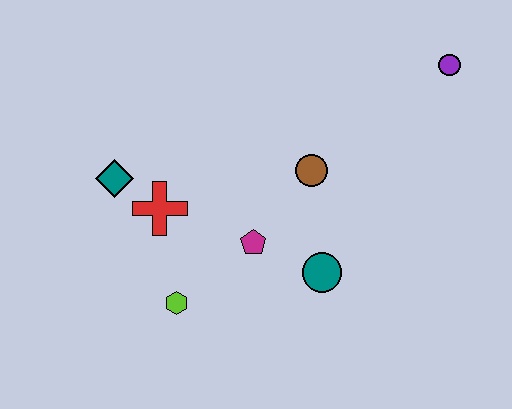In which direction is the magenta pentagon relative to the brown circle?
The magenta pentagon is below the brown circle.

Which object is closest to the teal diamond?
The red cross is closest to the teal diamond.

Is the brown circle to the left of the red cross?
No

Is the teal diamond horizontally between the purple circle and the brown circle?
No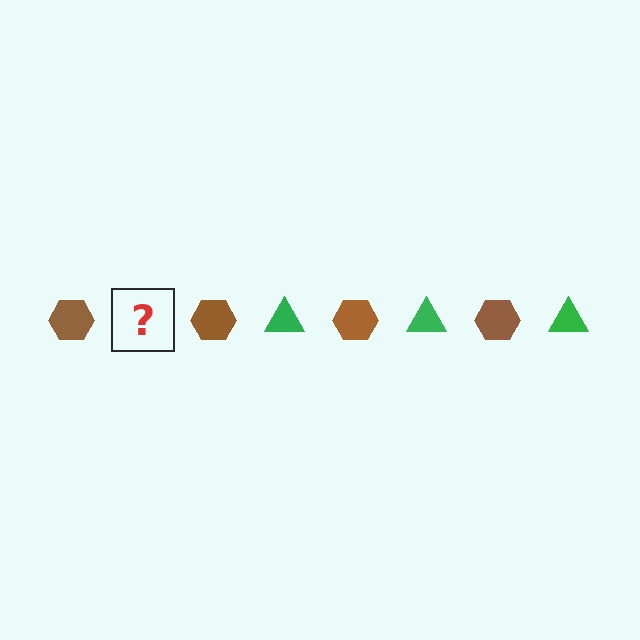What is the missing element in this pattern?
The missing element is a green triangle.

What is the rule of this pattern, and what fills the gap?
The rule is that the pattern alternates between brown hexagon and green triangle. The gap should be filled with a green triangle.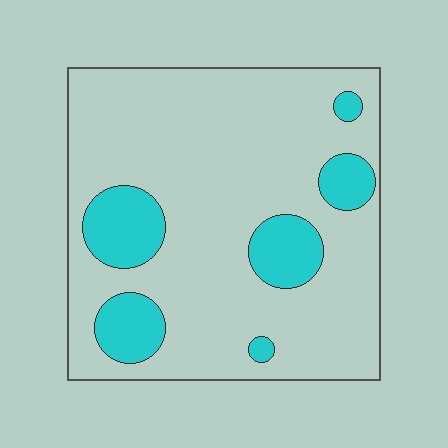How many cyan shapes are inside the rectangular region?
6.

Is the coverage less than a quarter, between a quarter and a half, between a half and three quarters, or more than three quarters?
Less than a quarter.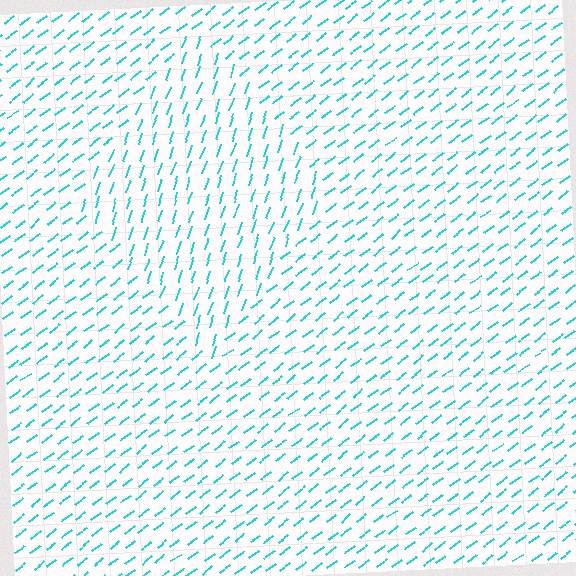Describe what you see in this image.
The image is filled with small cyan line segments. A diamond region in the image has lines oriented differently from the surrounding lines, creating a visible texture boundary.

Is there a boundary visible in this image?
Yes, there is a texture boundary formed by a change in line orientation.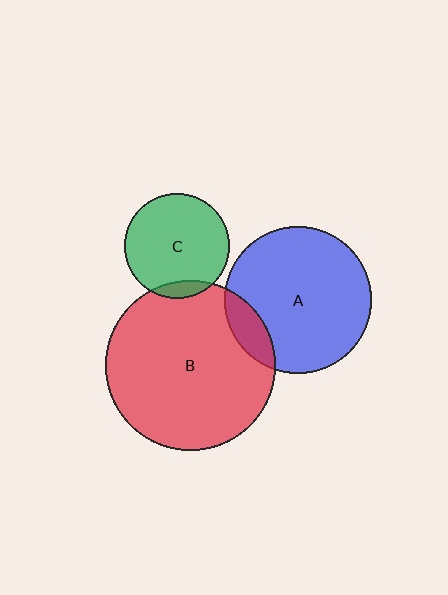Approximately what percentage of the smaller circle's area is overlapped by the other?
Approximately 15%.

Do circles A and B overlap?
Yes.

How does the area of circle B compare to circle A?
Approximately 1.3 times.